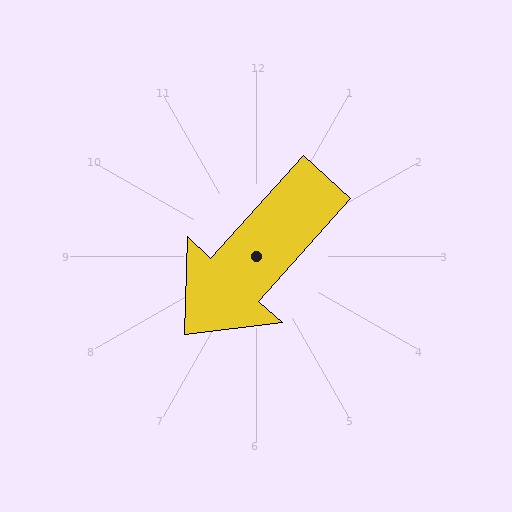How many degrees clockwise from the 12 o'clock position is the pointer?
Approximately 222 degrees.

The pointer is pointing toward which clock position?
Roughly 7 o'clock.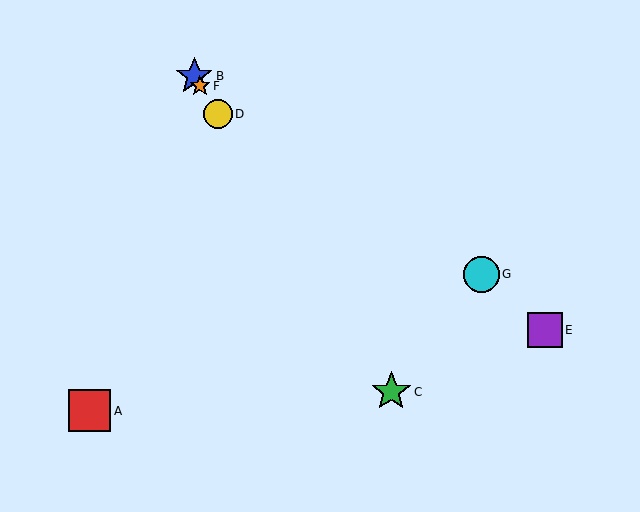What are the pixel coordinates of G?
Object G is at (481, 274).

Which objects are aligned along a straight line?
Objects B, C, D, F are aligned along a straight line.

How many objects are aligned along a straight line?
4 objects (B, C, D, F) are aligned along a straight line.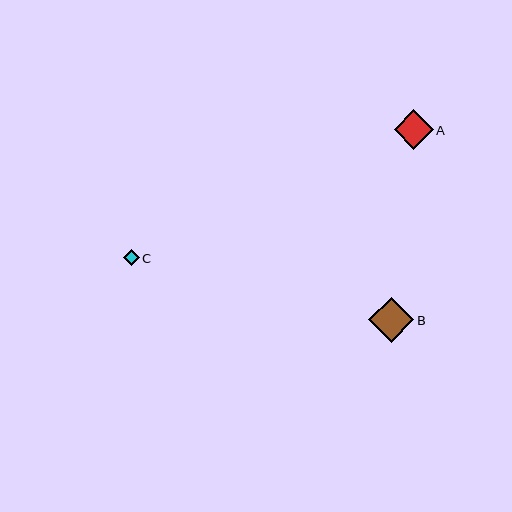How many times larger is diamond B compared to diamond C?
Diamond B is approximately 2.8 times the size of diamond C.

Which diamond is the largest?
Diamond B is the largest with a size of approximately 45 pixels.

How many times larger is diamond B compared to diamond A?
Diamond B is approximately 1.2 times the size of diamond A.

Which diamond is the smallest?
Diamond C is the smallest with a size of approximately 16 pixels.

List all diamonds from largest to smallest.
From largest to smallest: B, A, C.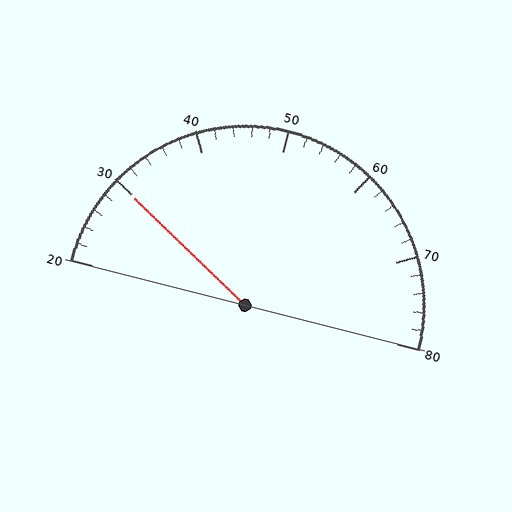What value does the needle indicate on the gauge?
The needle indicates approximately 30.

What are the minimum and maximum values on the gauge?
The gauge ranges from 20 to 80.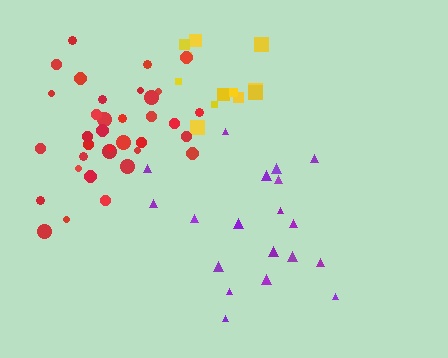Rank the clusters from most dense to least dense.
red, yellow, purple.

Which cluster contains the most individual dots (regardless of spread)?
Red (35).